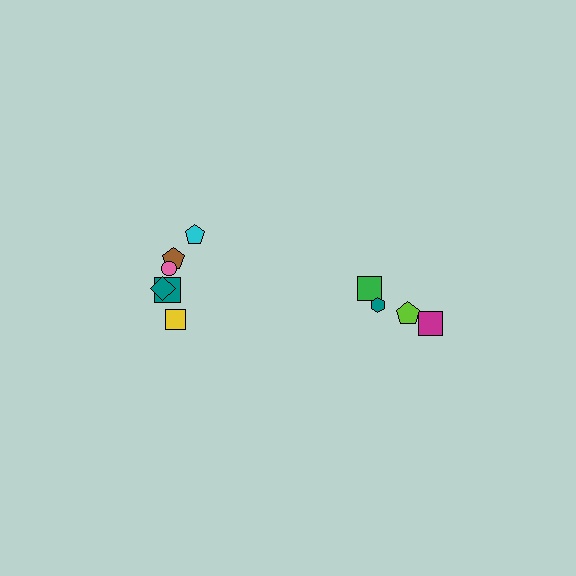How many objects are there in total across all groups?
There are 10 objects.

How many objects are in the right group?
There are 4 objects.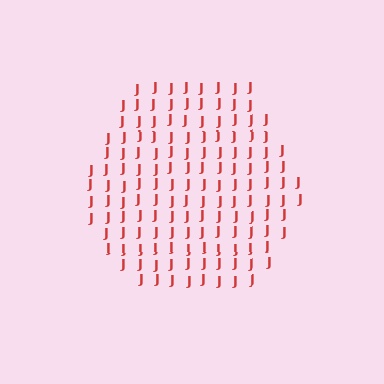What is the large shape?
The large shape is a hexagon.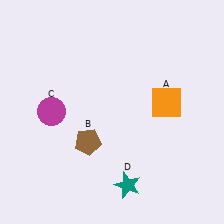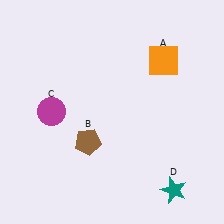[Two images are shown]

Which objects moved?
The objects that moved are: the orange square (A), the teal star (D).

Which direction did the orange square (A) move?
The orange square (A) moved up.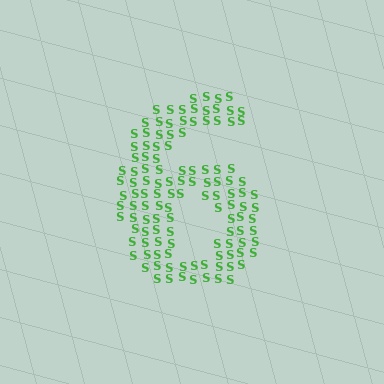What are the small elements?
The small elements are letter S's.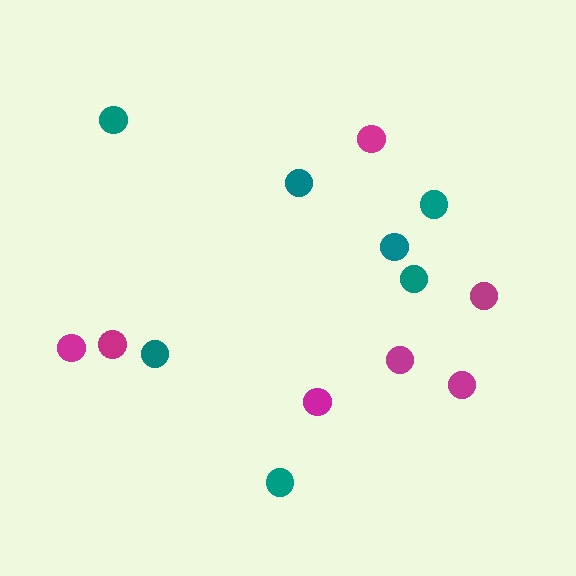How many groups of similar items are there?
There are 2 groups: one group of teal circles (7) and one group of magenta circles (7).